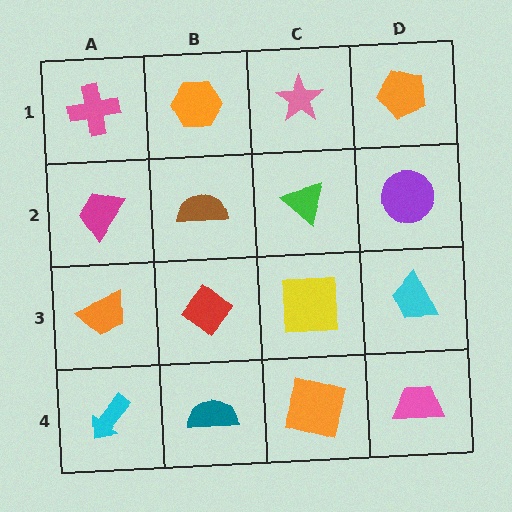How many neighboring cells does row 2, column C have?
4.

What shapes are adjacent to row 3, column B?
A brown semicircle (row 2, column B), a teal semicircle (row 4, column B), an orange trapezoid (row 3, column A), a yellow square (row 3, column C).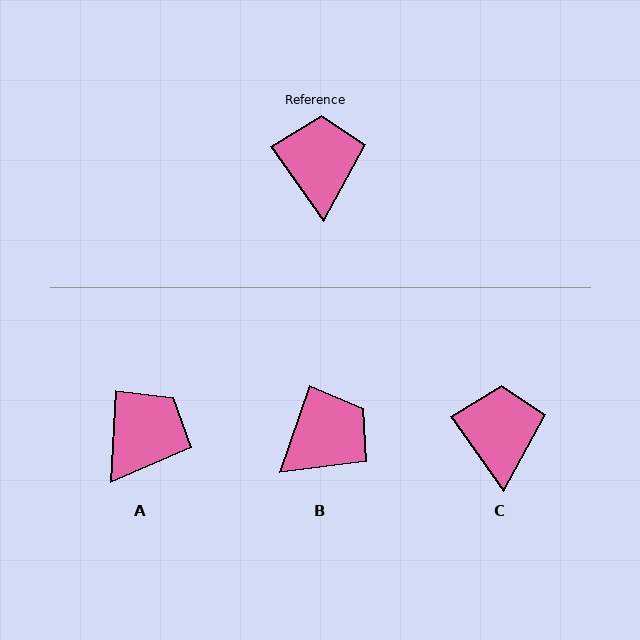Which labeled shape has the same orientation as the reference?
C.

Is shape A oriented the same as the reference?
No, it is off by about 38 degrees.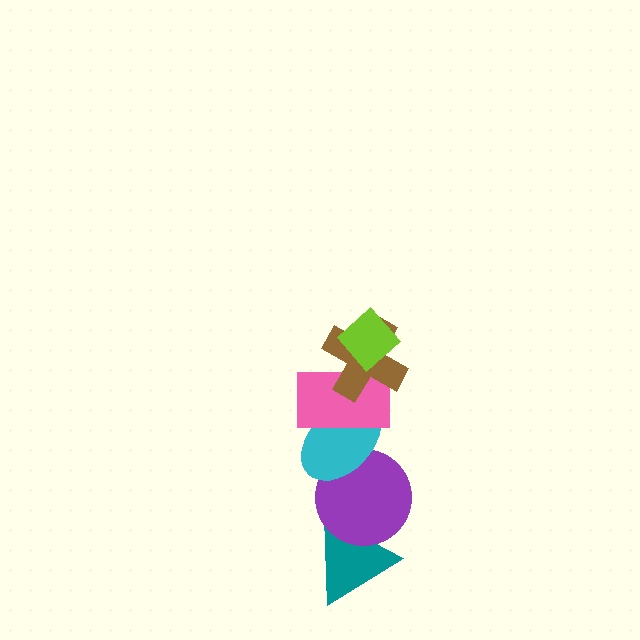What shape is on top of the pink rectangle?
The brown cross is on top of the pink rectangle.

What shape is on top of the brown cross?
The lime diamond is on top of the brown cross.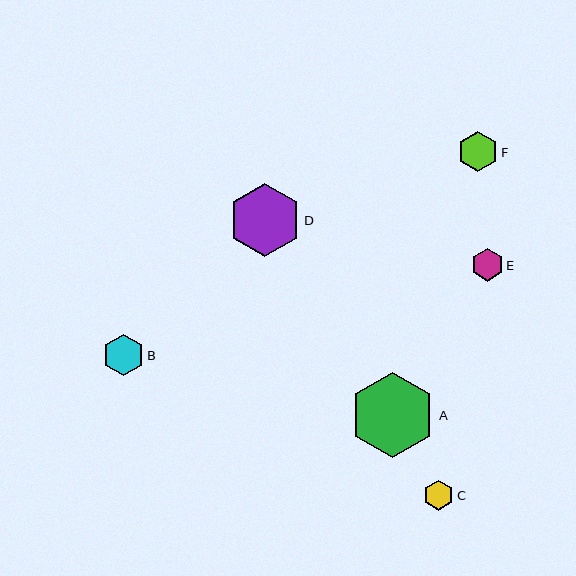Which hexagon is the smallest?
Hexagon C is the smallest with a size of approximately 30 pixels.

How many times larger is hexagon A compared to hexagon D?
Hexagon A is approximately 1.2 times the size of hexagon D.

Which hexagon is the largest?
Hexagon A is the largest with a size of approximately 85 pixels.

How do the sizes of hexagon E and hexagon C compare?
Hexagon E and hexagon C are approximately the same size.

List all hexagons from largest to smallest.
From largest to smallest: A, D, B, F, E, C.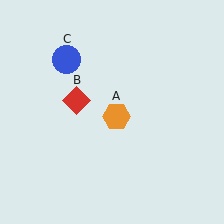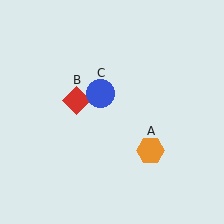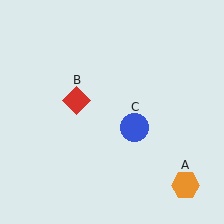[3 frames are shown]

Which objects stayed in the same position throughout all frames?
Red diamond (object B) remained stationary.